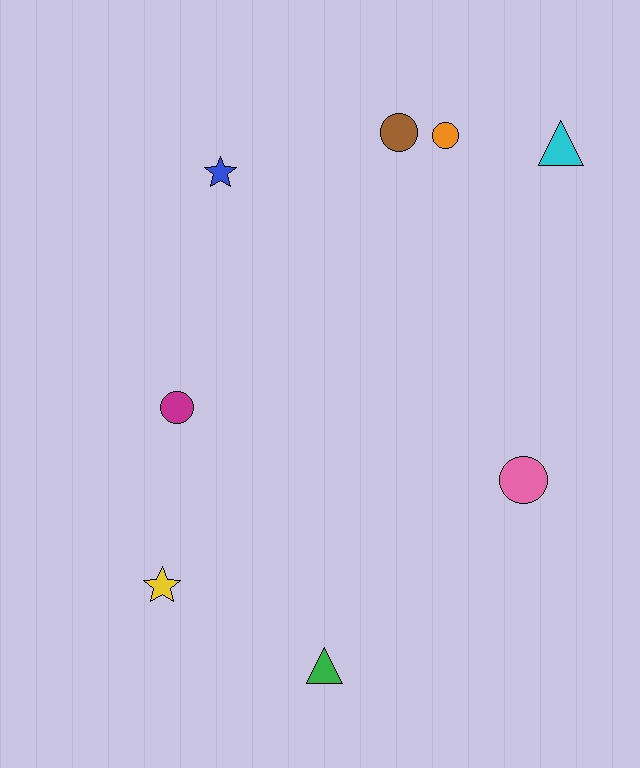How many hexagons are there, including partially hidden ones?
There are no hexagons.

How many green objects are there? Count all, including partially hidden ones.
There is 1 green object.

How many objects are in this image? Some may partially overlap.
There are 8 objects.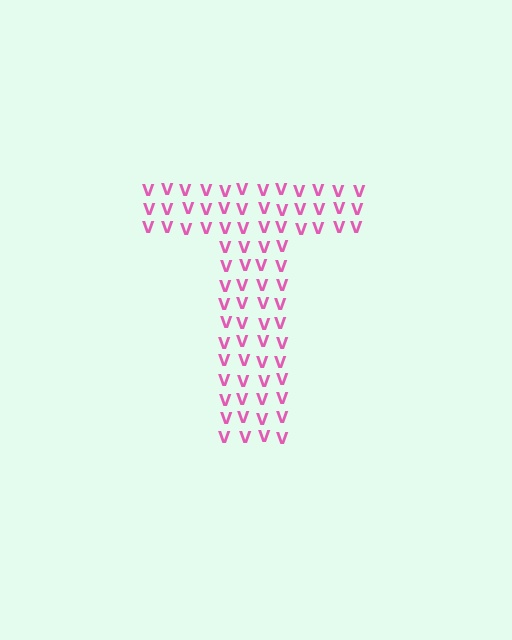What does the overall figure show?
The overall figure shows the letter T.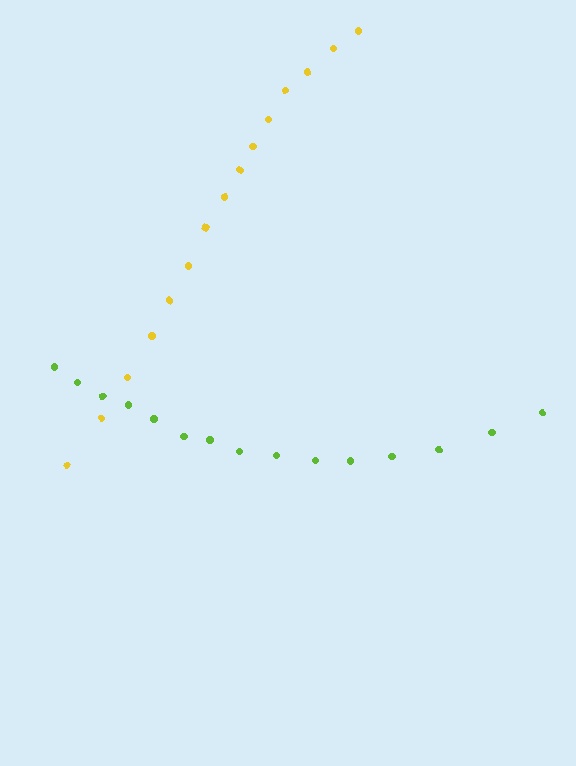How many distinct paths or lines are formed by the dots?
There are 2 distinct paths.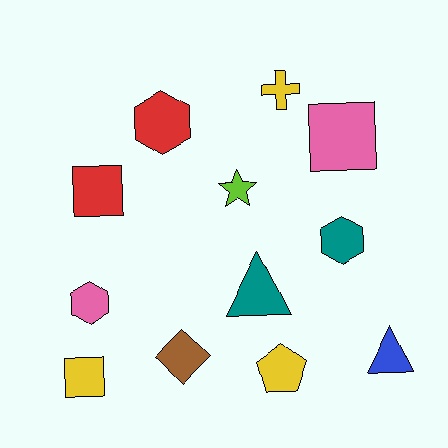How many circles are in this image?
There are no circles.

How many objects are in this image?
There are 12 objects.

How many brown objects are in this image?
There is 1 brown object.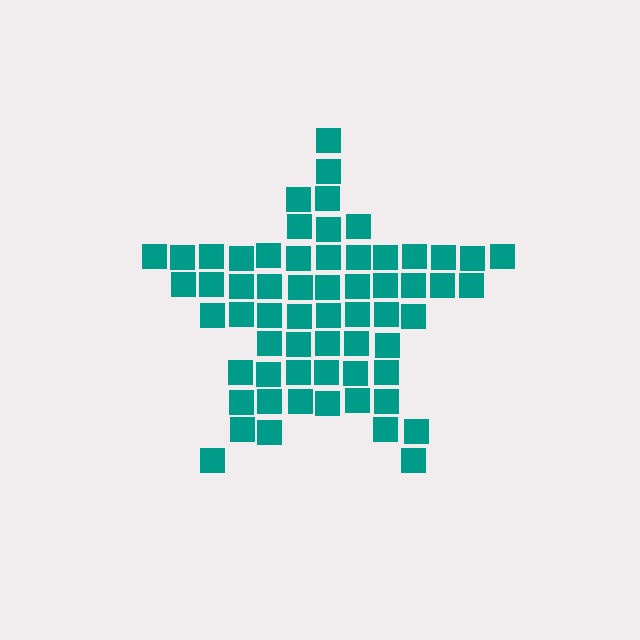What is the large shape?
The large shape is a star.